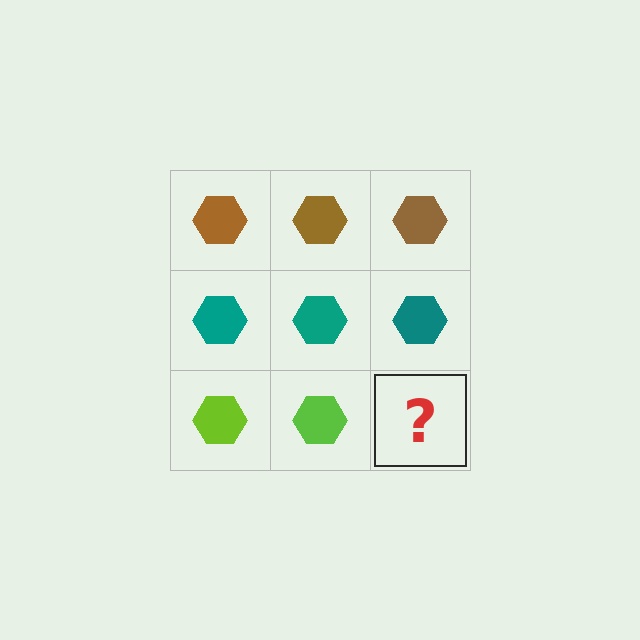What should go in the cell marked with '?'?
The missing cell should contain a lime hexagon.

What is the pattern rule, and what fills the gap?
The rule is that each row has a consistent color. The gap should be filled with a lime hexagon.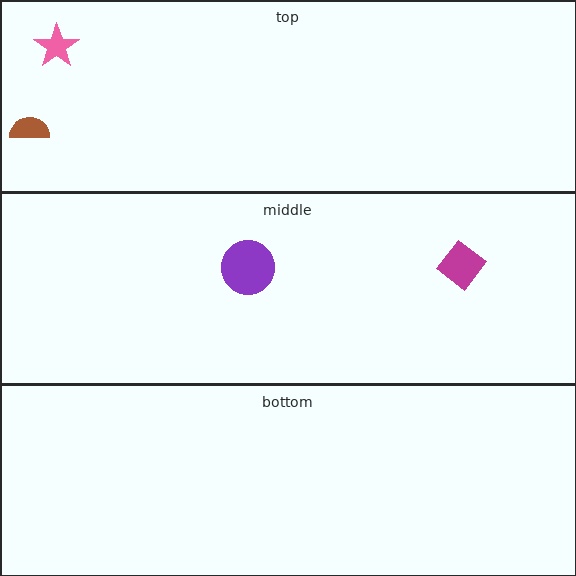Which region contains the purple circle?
The middle region.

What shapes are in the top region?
The brown semicircle, the pink star.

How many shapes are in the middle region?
2.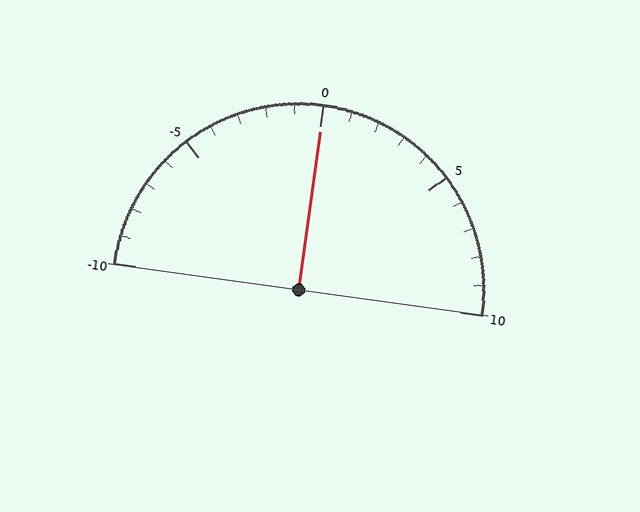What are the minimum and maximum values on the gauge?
The gauge ranges from -10 to 10.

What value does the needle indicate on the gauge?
The needle indicates approximately 0.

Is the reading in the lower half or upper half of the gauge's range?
The reading is in the upper half of the range (-10 to 10).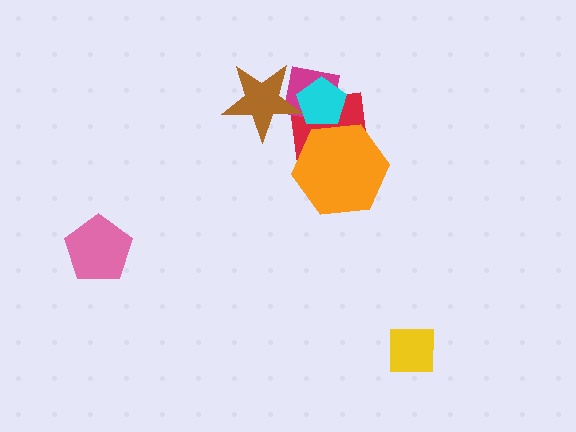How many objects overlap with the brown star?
2 objects overlap with the brown star.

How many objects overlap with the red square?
3 objects overlap with the red square.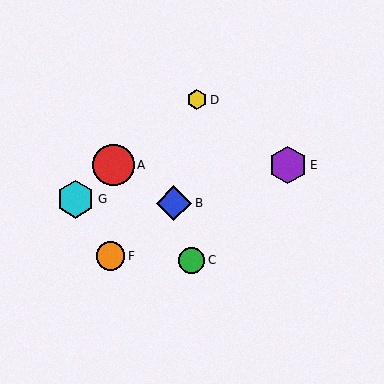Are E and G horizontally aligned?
No, E is at y≈165 and G is at y≈199.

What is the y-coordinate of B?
Object B is at y≈203.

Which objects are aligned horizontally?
Objects A, E are aligned horizontally.